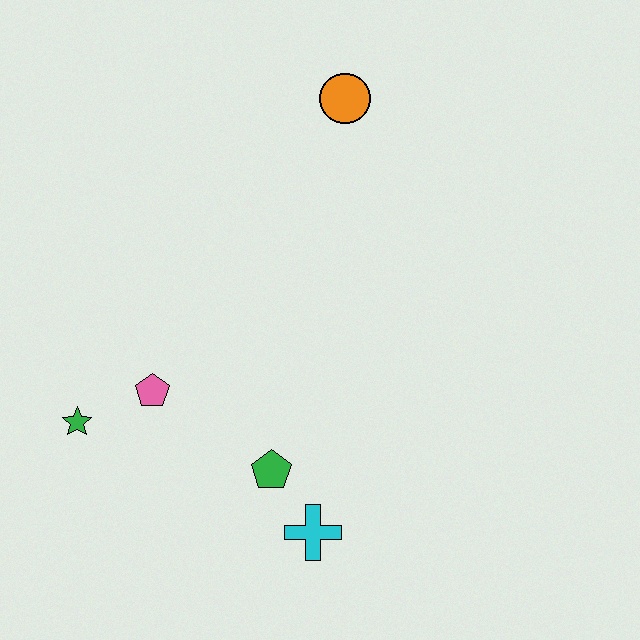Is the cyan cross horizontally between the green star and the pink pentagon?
No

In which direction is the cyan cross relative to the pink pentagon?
The cyan cross is to the right of the pink pentagon.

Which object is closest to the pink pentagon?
The green star is closest to the pink pentagon.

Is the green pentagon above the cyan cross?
Yes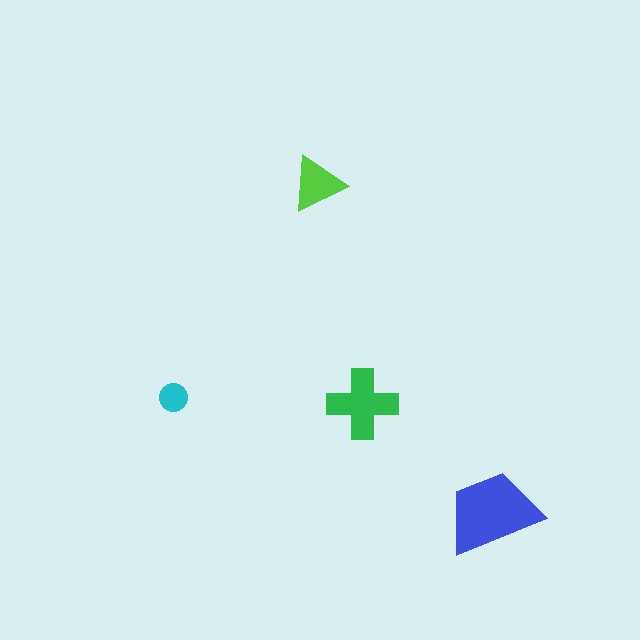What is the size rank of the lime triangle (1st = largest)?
3rd.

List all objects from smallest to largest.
The cyan circle, the lime triangle, the green cross, the blue trapezoid.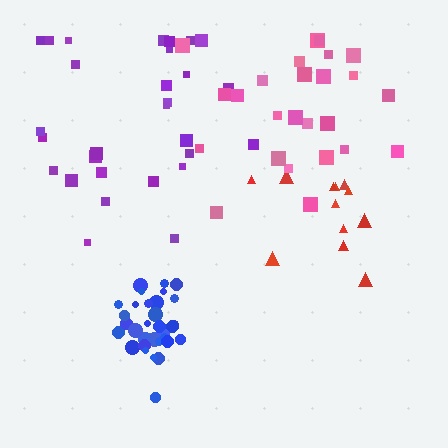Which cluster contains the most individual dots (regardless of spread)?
Blue (32).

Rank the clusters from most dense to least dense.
blue, red, pink, purple.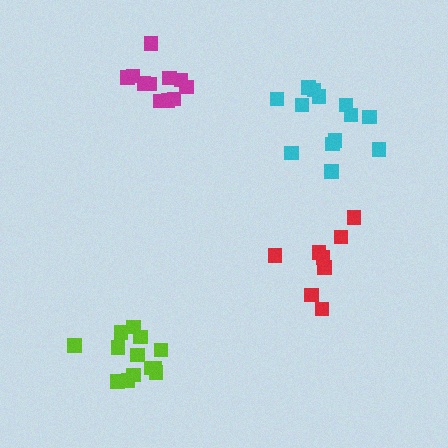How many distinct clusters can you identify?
There are 4 distinct clusters.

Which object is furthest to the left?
The lime cluster is leftmost.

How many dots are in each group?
Group 1: 13 dots, Group 2: 8 dots, Group 3: 11 dots, Group 4: 13 dots (45 total).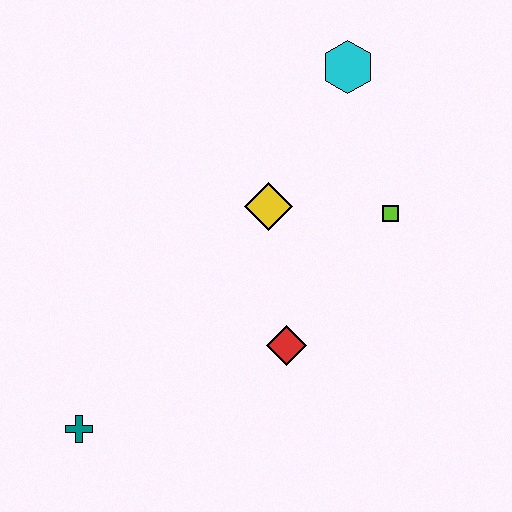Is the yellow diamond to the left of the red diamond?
Yes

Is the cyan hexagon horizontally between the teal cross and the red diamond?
No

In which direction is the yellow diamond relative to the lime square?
The yellow diamond is to the left of the lime square.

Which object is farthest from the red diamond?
The cyan hexagon is farthest from the red diamond.